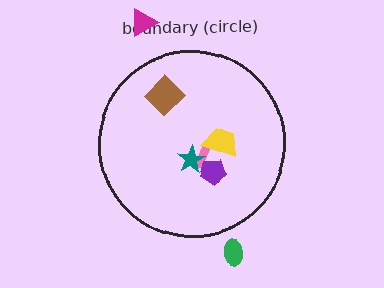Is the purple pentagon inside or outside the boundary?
Inside.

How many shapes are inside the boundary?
5 inside, 2 outside.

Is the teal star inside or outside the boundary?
Inside.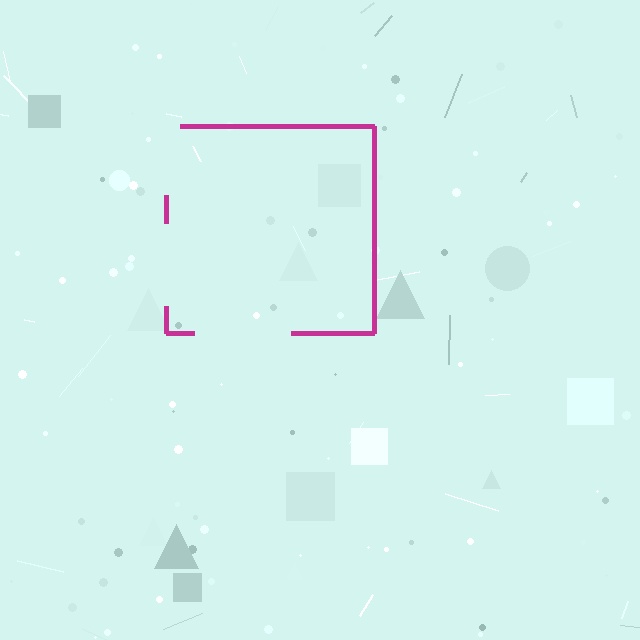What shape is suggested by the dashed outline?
The dashed outline suggests a square.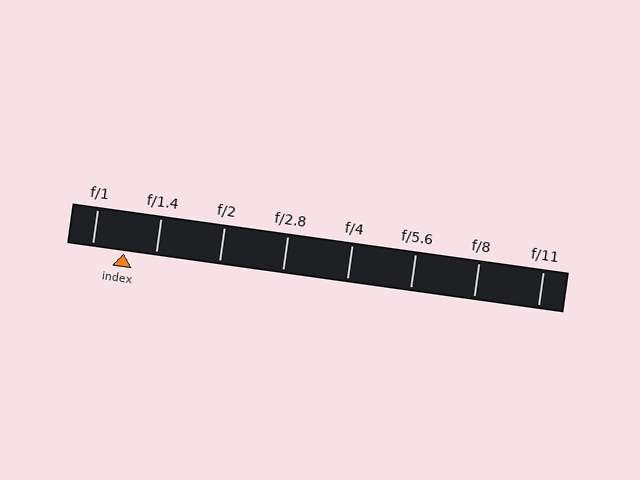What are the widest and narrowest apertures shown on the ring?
The widest aperture shown is f/1 and the narrowest is f/11.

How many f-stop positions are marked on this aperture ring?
There are 8 f-stop positions marked.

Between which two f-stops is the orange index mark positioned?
The index mark is between f/1 and f/1.4.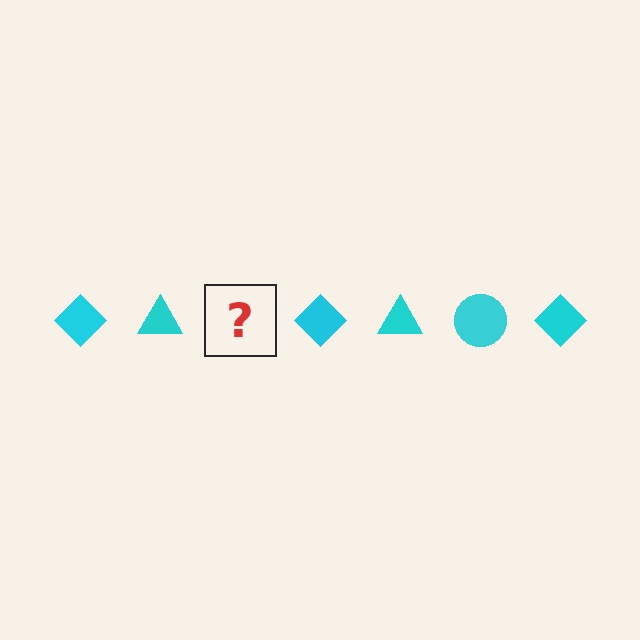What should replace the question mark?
The question mark should be replaced with a cyan circle.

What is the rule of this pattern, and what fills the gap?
The rule is that the pattern cycles through diamond, triangle, circle shapes in cyan. The gap should be filled with a cyan circle.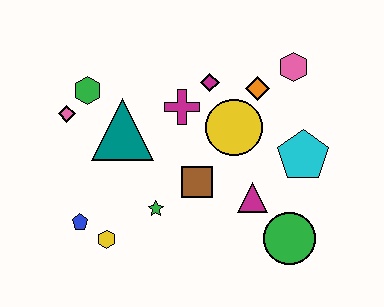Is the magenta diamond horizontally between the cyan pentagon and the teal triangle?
Yes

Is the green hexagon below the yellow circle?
No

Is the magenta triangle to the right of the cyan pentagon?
No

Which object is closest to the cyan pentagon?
The magenta triangle is closest to the cyan pentagon.